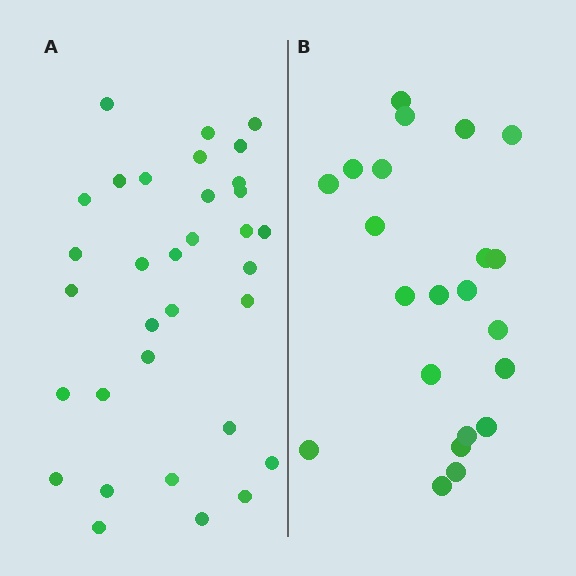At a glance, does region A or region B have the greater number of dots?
Region A (the left region) has more dots.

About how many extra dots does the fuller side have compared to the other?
Region A has roughly 12 or so more dots than region B.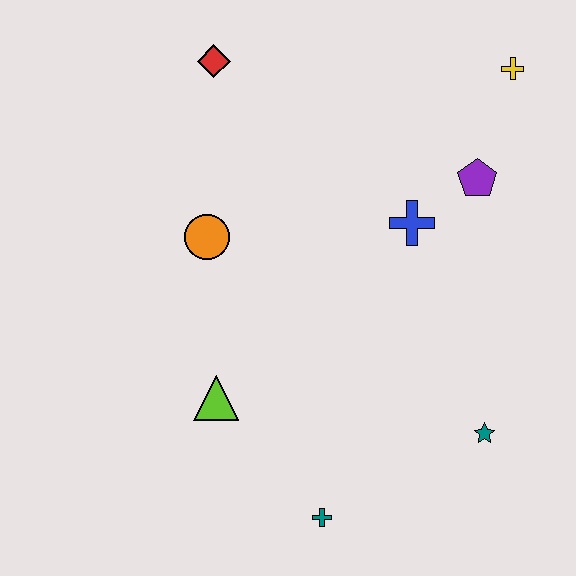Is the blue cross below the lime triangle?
No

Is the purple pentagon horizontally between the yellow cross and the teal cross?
Yes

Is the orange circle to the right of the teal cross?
No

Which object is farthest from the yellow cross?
The teal cross is farthest from the yellow cross.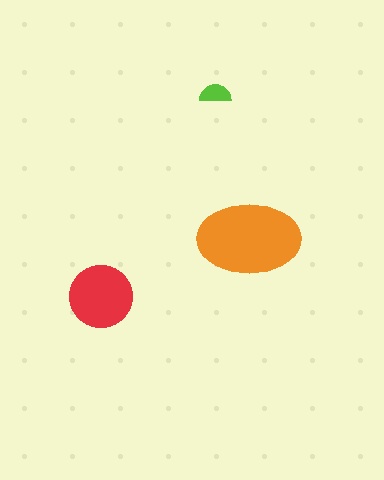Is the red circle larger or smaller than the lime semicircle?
Larger.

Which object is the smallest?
The lime semicircle.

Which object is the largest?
The orange ellipse.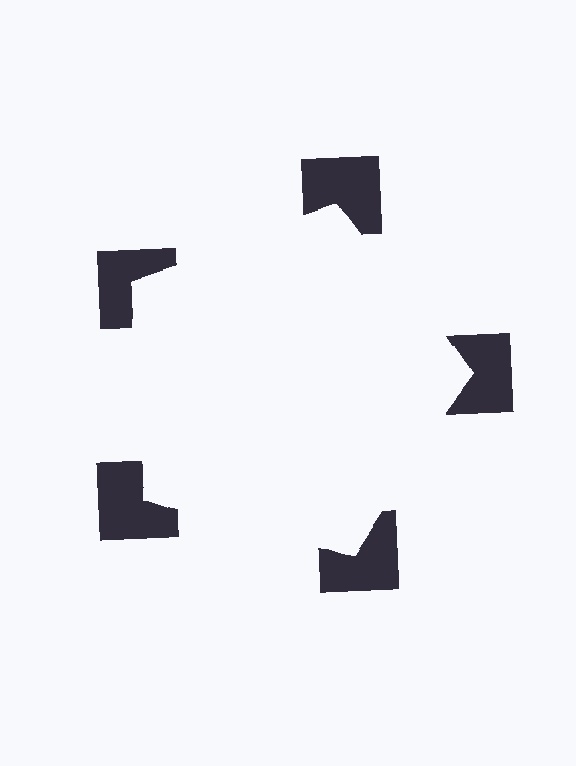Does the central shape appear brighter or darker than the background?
It typically appears slightly brighter than the background, even though no actual brightness change is drawn.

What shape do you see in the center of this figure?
An illusory pentagon — its edges are inferred from the aligned wedge cuts in the notched squares, not physically drawn.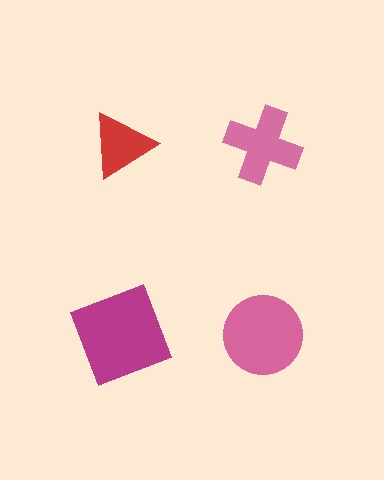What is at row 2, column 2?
A pink circle.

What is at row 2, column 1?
A magenta square.